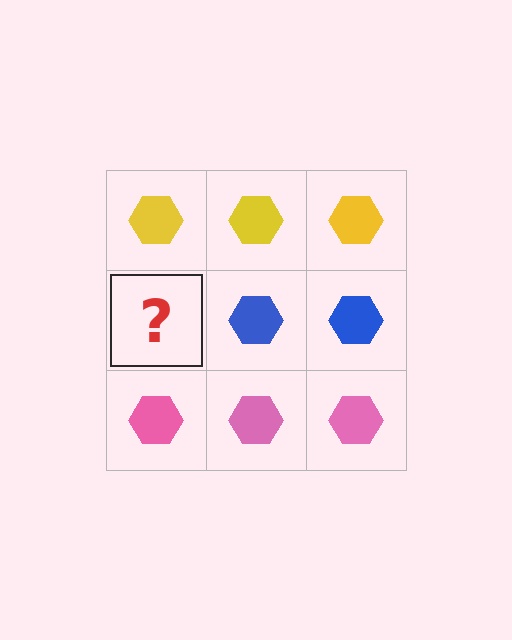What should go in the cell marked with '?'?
The missing cell should contain a blue hexagon.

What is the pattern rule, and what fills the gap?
The rule is that each row has a consistent color. The gap should be filled with a blue hexagon.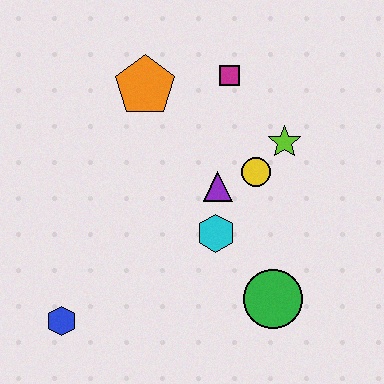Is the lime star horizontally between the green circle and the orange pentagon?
No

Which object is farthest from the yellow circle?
The blue hexagon is farthest from the yellow circle.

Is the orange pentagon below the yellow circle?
No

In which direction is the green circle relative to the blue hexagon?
The green circle is to the right of the blue hexagon.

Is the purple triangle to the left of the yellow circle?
Yes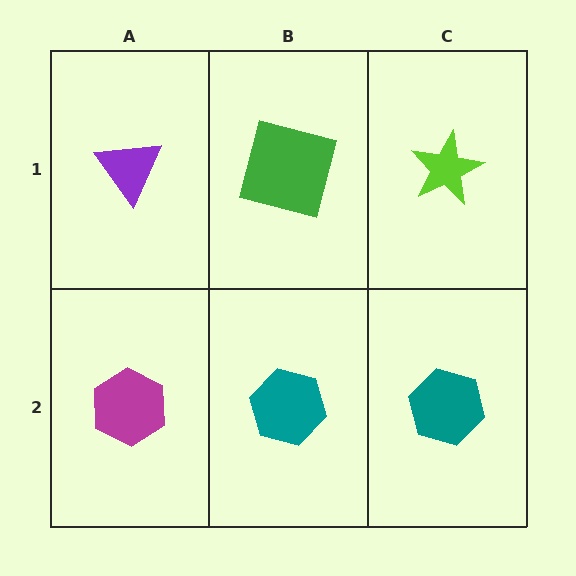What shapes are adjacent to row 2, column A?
A purple triangle (row 1, column A), a teal hexagon (row 2, column B).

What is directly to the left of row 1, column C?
A green square.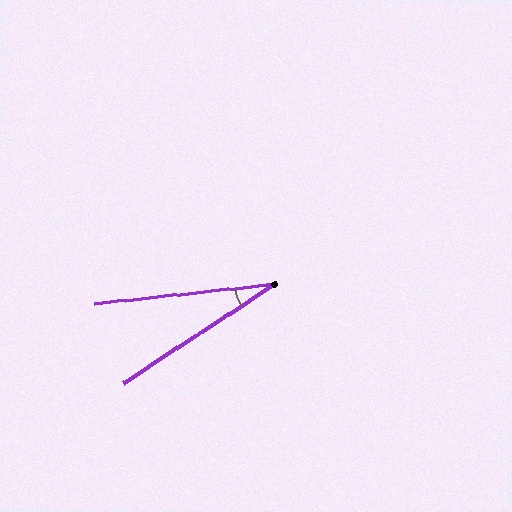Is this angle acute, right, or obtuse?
It is acute.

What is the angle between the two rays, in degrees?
Approximately 27 degrees.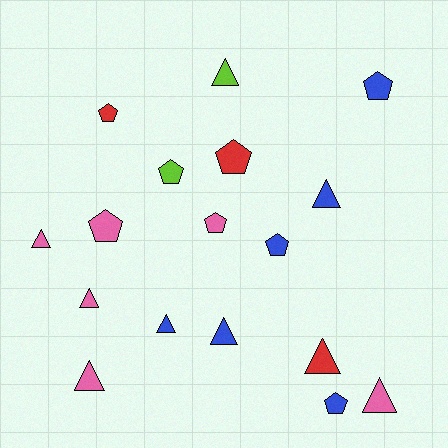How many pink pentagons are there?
There are 2 pink pentagons.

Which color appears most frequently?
Pink, with 6 objects.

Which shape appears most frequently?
Triangle, with 9 objects.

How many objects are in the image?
There are 17 objects.